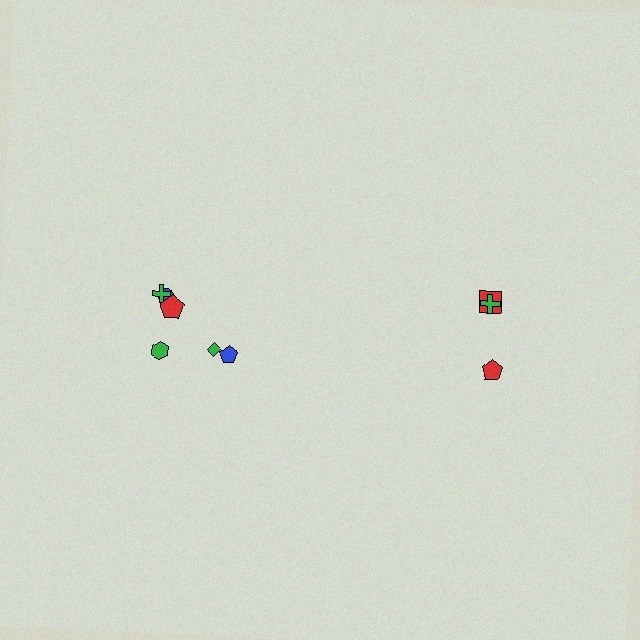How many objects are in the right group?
There are 3 objects.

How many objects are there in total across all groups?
There are 9 objects.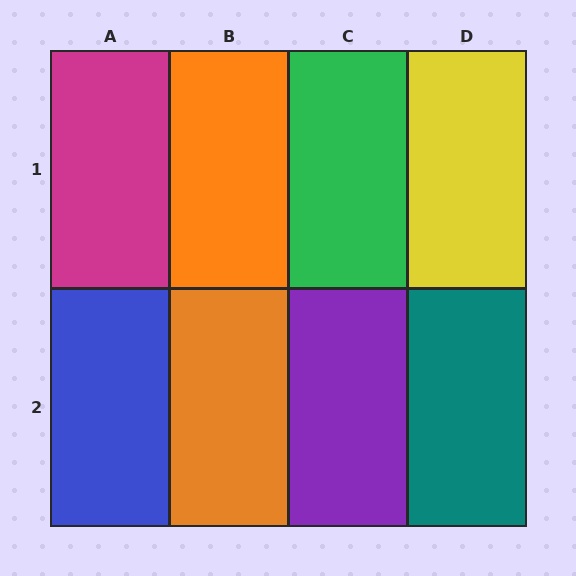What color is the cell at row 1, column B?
Orange.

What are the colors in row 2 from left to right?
Blue, orange, purple, teal.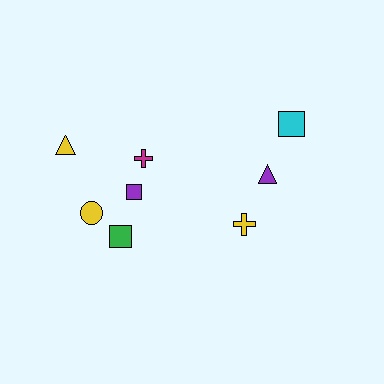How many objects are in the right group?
There are 3 objects.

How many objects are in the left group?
There are 5 objects.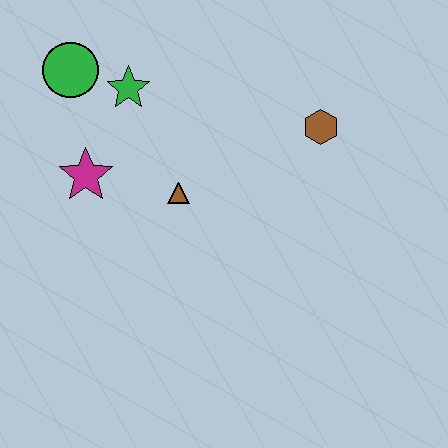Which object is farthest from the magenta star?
The brown hexagon is farthest from the magenta star.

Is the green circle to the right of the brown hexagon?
No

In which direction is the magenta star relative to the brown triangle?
The magenta star is to the left of the brown triangle.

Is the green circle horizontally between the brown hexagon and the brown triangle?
No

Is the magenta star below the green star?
Yes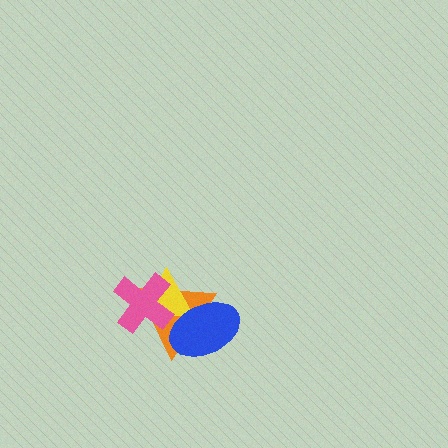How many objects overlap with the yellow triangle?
3 objects overlap with the yellow triangle.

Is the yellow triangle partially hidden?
Yes, it is partially covered by another shape.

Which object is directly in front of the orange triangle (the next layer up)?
The yellow triangle is directly in front of the orange triangle.